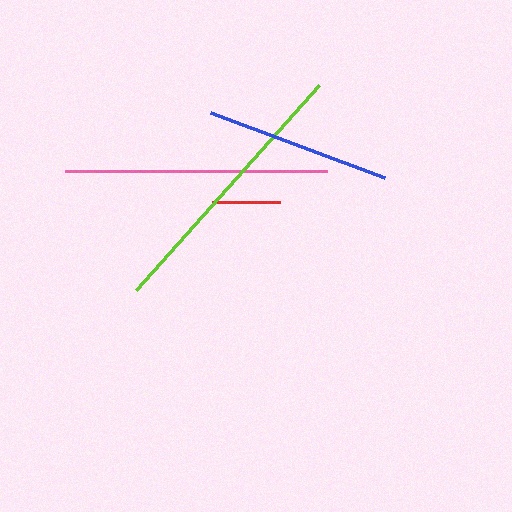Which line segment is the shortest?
The red line is the shortest at approximately 68 pixels.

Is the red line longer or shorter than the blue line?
The blue line is longer than the red line.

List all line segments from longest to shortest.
From longest to shortest: lime, pink, blue, red.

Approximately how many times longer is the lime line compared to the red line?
The lime line is approximately 4.1 times the length of the red line.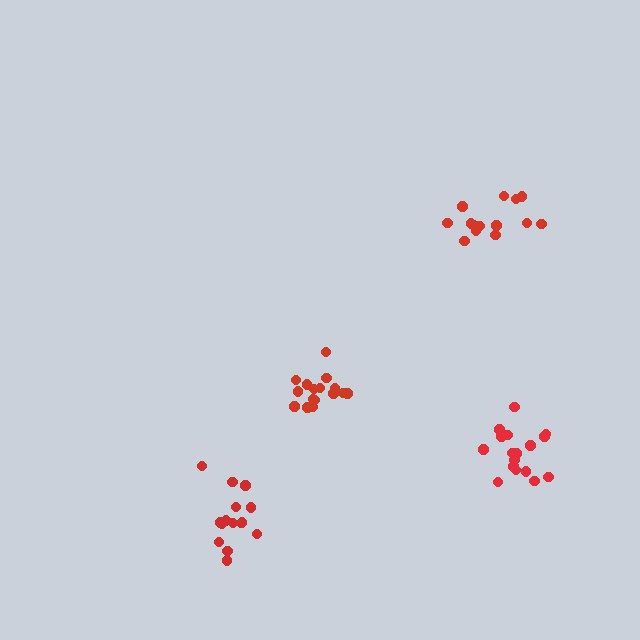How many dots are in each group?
Group 1: 14 dots, Group 2: 15 dots, Group 3: 17 dots, Group 4: 17 dots (63 total).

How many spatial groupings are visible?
There are 4 spatial groupings.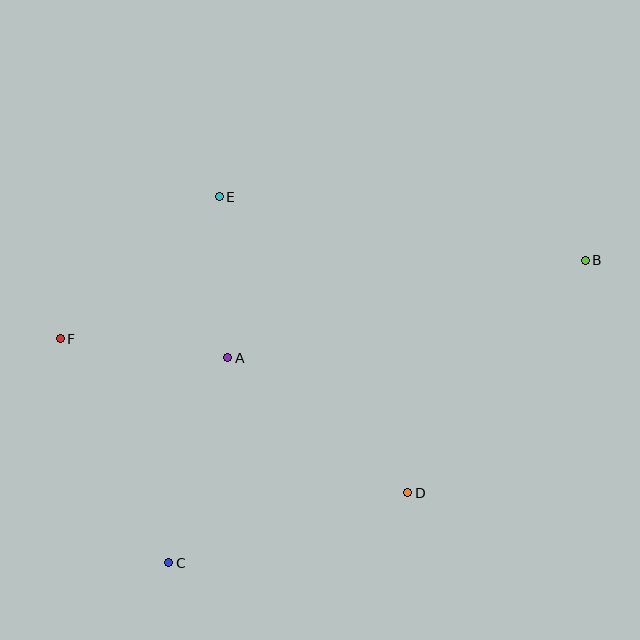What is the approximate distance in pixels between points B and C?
The distance between B and C is approximately 515 pixels.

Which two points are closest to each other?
Points A and E are closest to each other.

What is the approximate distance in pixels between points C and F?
The distance between C and F is approximately 249 pixels.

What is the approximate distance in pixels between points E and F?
The distance between E and F is approximately 213 pixels.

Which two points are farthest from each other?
Points B and F are farthest from each other.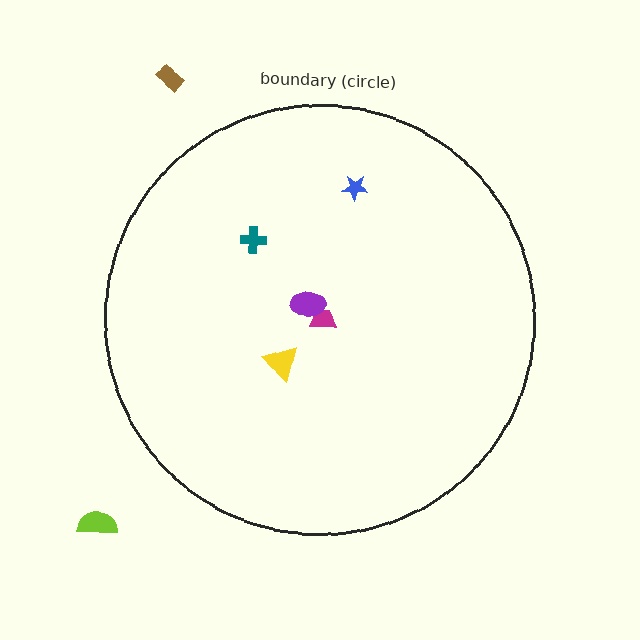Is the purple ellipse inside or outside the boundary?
Inside.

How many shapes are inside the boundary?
5 inside, 2 outside.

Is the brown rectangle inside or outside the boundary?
Outside.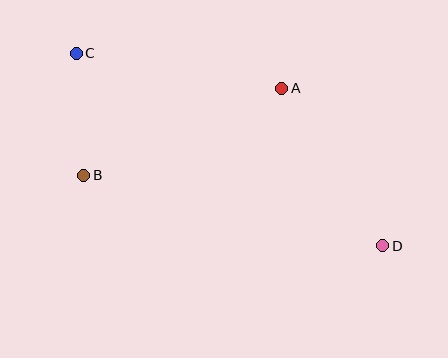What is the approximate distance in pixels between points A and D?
The distance between A and D is approximately 187 pixels.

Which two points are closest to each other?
Points B and C are closest to each other.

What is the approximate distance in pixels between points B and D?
The distance between B and D is approximately 307 pixels.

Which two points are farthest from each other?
Points C and D are farthest from each other.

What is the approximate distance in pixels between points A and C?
The distance between A and C is approximately 208 pixels.